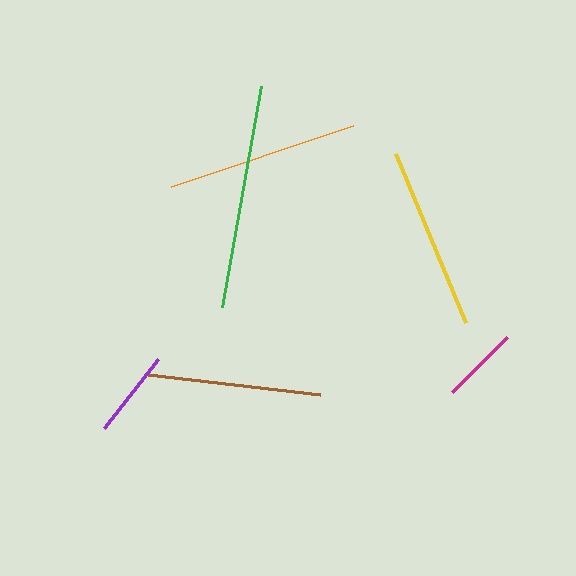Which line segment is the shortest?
The magenta line is the shortest at approximately 78 pixels.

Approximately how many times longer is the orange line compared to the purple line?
The orange line is approximately 2.2 times the length of the purple line.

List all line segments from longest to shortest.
From longest to shortest: green, orange, yellow, brown, purple, magenta.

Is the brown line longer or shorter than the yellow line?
The yellow line is longer than the brown line.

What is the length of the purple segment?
The purple segment is approximately 87 pixels long.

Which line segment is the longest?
The green line is the longest at approximately 224 pixels.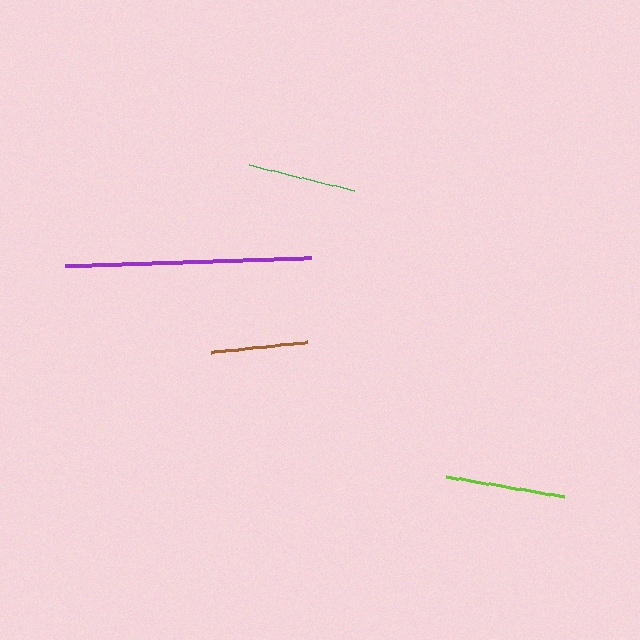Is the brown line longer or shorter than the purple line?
The purple line is longer than the brown line.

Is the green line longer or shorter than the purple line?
The purple line is longer than the green line.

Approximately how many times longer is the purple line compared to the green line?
The purple line is approximately 2.3 times the length of the green line.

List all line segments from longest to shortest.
From longest to shortest: purple, lime, green, brown.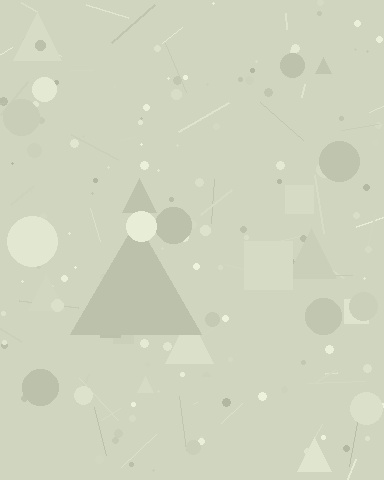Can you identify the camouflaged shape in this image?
The camouflaged shape is a triangle.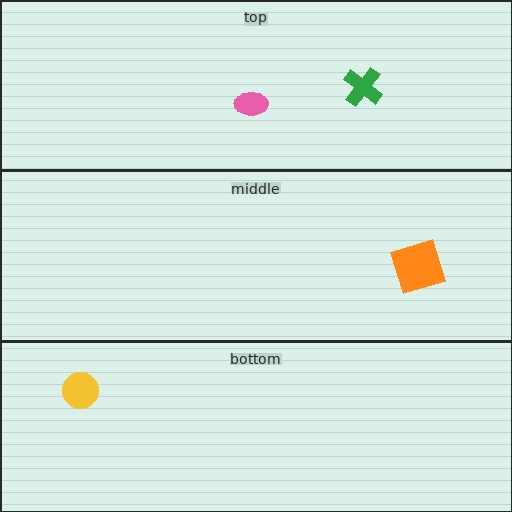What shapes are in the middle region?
The orange square.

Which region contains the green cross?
The top region.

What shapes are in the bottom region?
The yellow circle.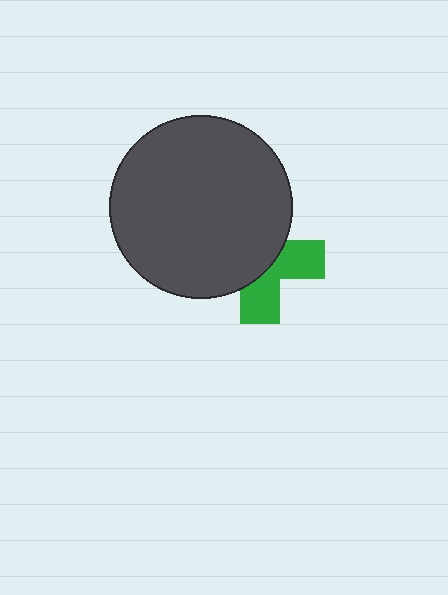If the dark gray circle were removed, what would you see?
You would see the complete green cross.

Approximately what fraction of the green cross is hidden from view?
Roughly 58% of the green cross is hidden behind the dark gray circle.